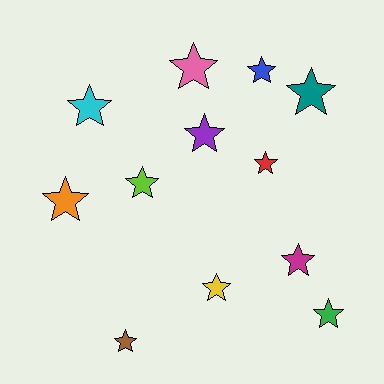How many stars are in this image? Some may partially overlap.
There are 12 stars.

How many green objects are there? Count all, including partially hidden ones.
There is 1 green object.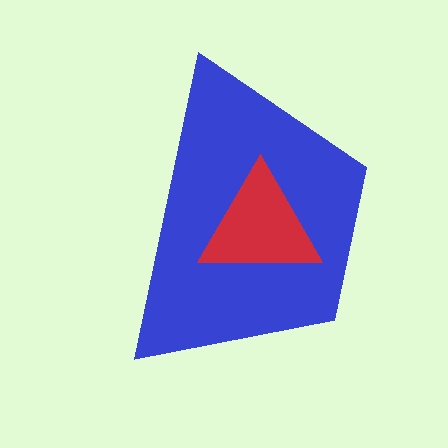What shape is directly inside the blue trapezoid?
The red triangle.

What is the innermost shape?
The red triangle.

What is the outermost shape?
The blue trapezoid.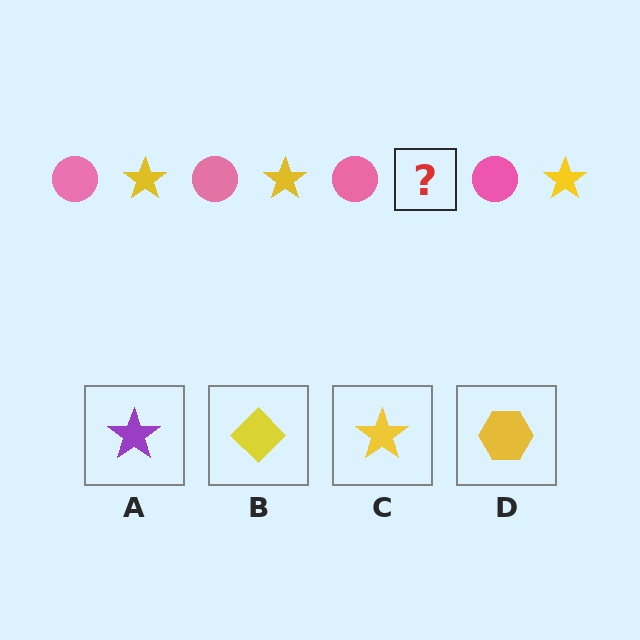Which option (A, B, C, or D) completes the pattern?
C.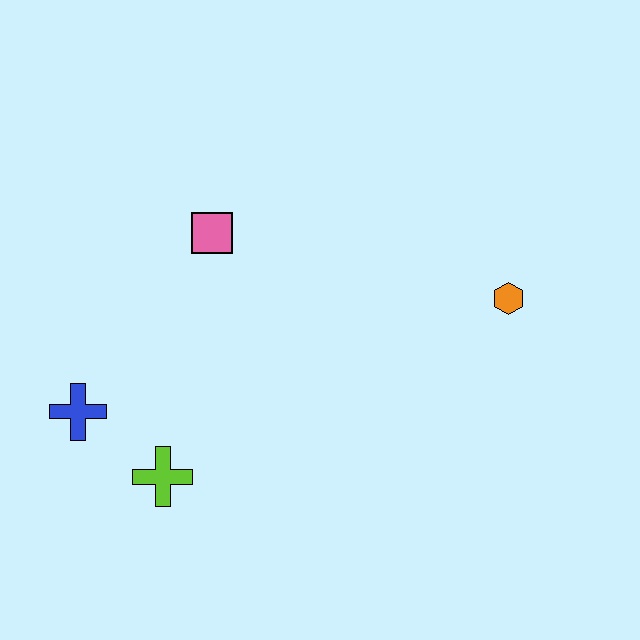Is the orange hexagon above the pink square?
No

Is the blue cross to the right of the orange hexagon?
No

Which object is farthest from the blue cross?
The orange hexagon is farthest from the blue cross.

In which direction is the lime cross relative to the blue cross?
The lime cross is to the right of the blue cross.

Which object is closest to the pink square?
The blue cross is closest to the pink square.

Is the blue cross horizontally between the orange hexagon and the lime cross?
No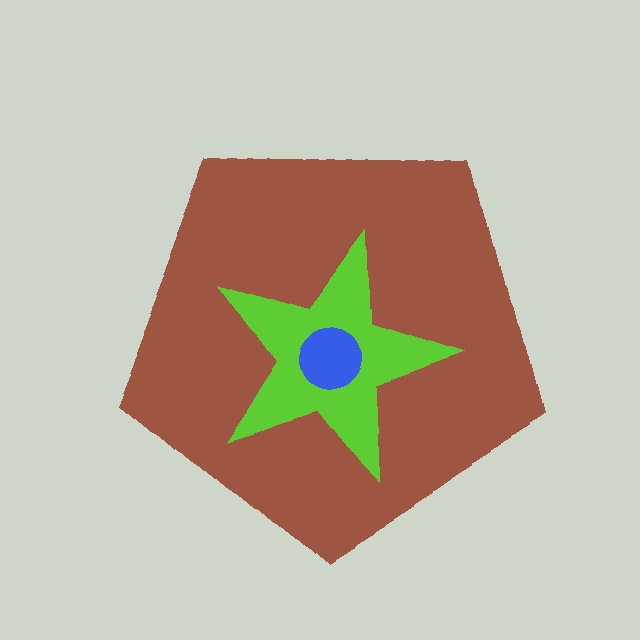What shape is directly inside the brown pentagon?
The lime star.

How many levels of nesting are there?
3.